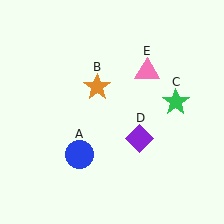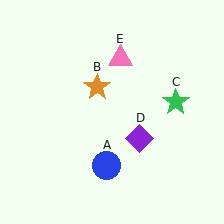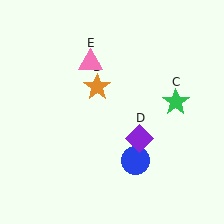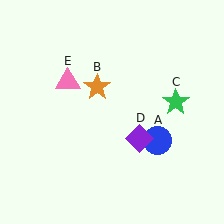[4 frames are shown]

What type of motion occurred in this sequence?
The blue circle (object A), pink triangle (object E) rotated counterclockwise around the center of the scene.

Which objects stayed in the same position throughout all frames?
Orange star (object B) and green star (object C) and purple diamond (object D) remained stationary.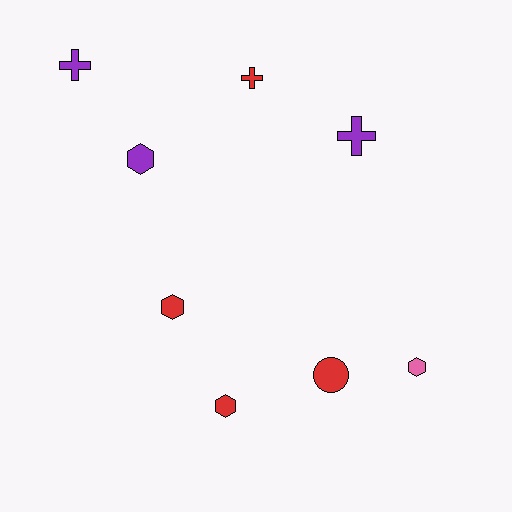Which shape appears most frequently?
Hexagon, with 4 objects.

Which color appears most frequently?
Red, with 4 objects.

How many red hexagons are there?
There are 2 red hexagons.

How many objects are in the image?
There are 8 objects.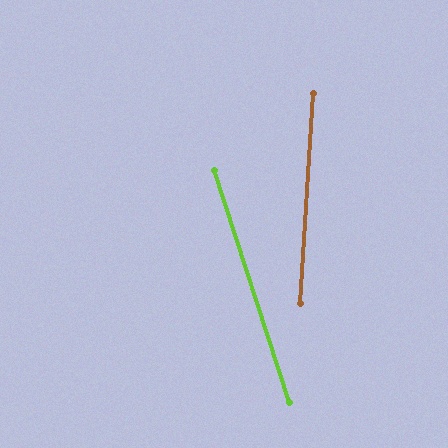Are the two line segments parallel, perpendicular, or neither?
Neither parallel nor perpendicular — they differ by about 22°.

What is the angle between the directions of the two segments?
Approximately 22 degrees.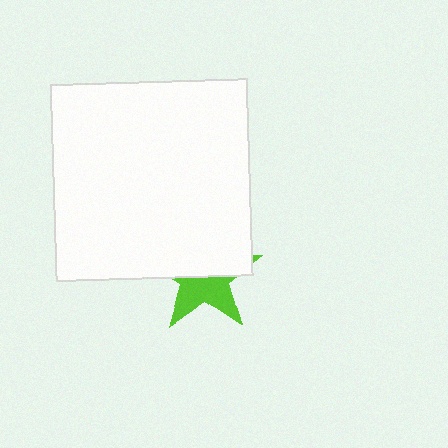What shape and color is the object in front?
The object in front is a white square.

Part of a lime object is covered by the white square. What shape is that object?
It is a star.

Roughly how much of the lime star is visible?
A small part of it is visible (roughly 44%).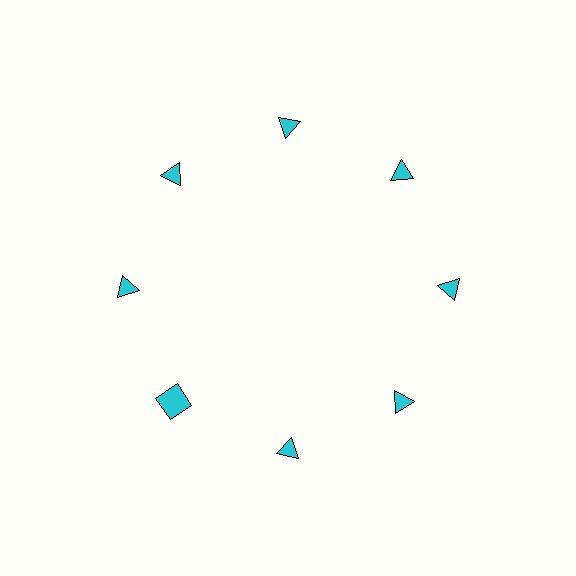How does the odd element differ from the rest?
It has a different shape: square instead of triangle.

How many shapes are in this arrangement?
There are 8 shapes arranged in a ring pattern.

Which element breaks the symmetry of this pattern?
The cyan square at roughly the 8 o'clock position breaks the symmetry. All other shapes are cyan triangles.